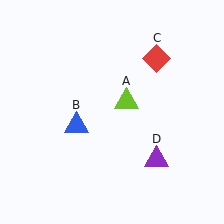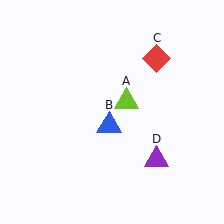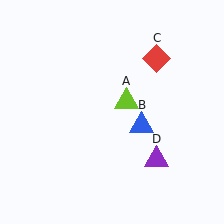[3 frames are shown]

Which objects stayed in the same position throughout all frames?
Lime triangle (object A) and red diamond (object C) and purple triangle (object D) remained stationary.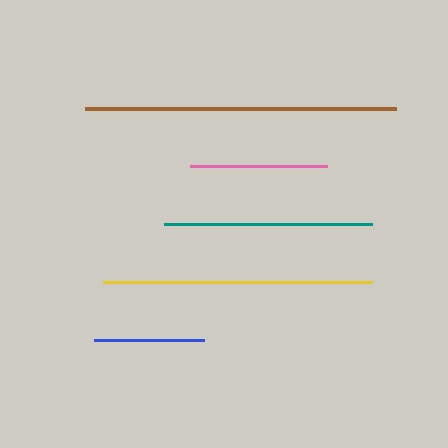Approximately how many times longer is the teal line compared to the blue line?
The teal line is approximately 1.9 times the length of the blue line.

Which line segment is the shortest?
The blue line is the shortest at approximately 110 pixels.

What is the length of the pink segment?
The pink segment is approximately 137 pixels long.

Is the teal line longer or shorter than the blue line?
The teal line is longer than the blue line.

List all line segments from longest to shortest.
From longest to shortest: brown, yellow, teal, pink, blue.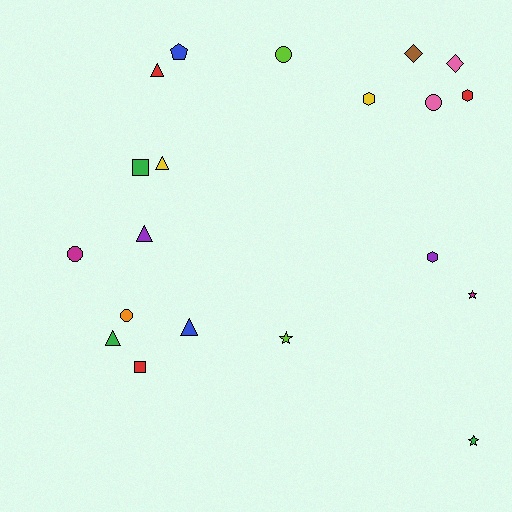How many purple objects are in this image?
There are 2 purple objects.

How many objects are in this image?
There are 20 objects.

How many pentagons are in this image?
There is 1 pentagon.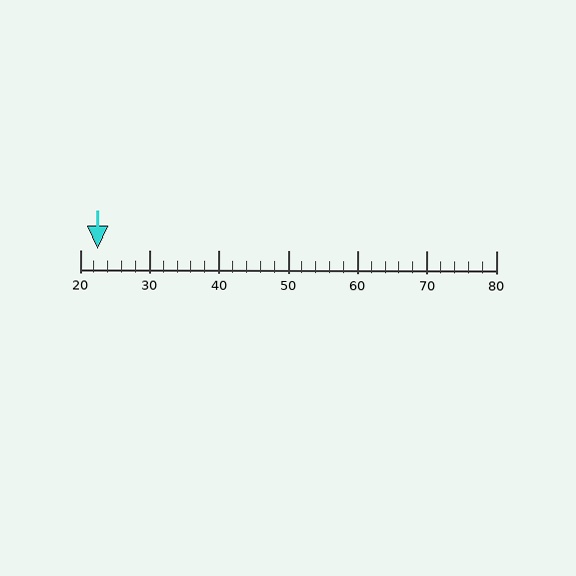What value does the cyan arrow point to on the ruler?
The cyan arrow points to approximately 22.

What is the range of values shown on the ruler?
The ruler shows values from 20 to 80.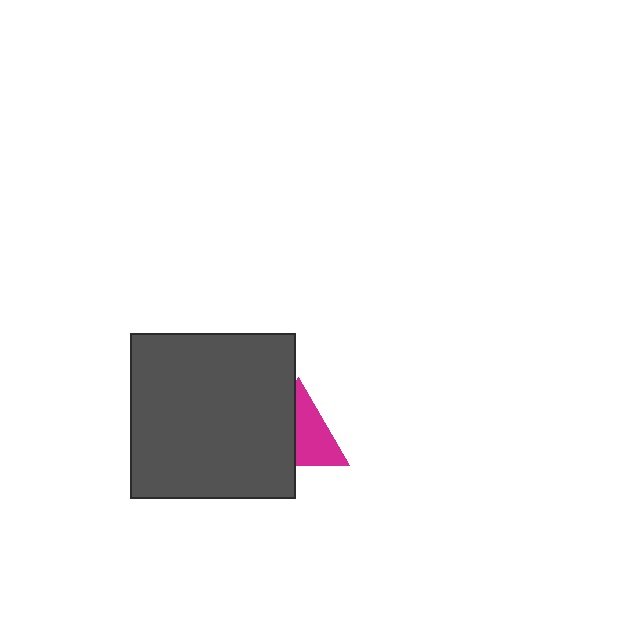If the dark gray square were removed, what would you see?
You would see the complete magenta triangle.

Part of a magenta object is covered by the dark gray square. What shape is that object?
It is a triangle.